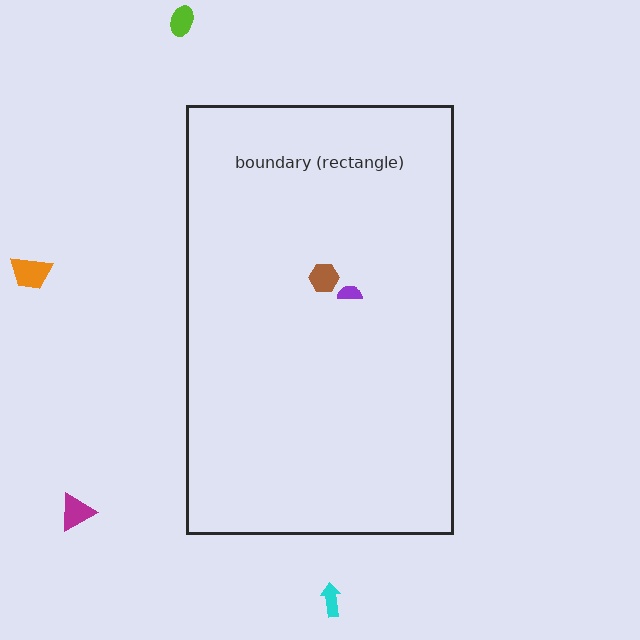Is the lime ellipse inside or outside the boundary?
Outside.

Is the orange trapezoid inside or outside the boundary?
Outside.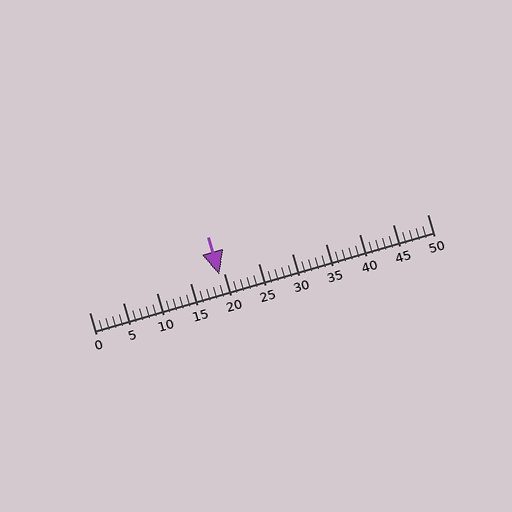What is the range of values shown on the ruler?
The ruler shows values from 0 to 50.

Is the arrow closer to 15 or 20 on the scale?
The arrow is closer to 20.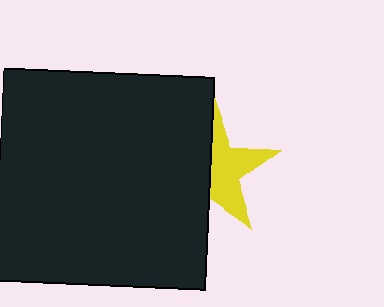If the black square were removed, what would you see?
You would see the complete yellow star.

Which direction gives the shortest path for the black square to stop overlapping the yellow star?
Moving left gives the shortest separation.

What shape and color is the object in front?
The object in front is a black square.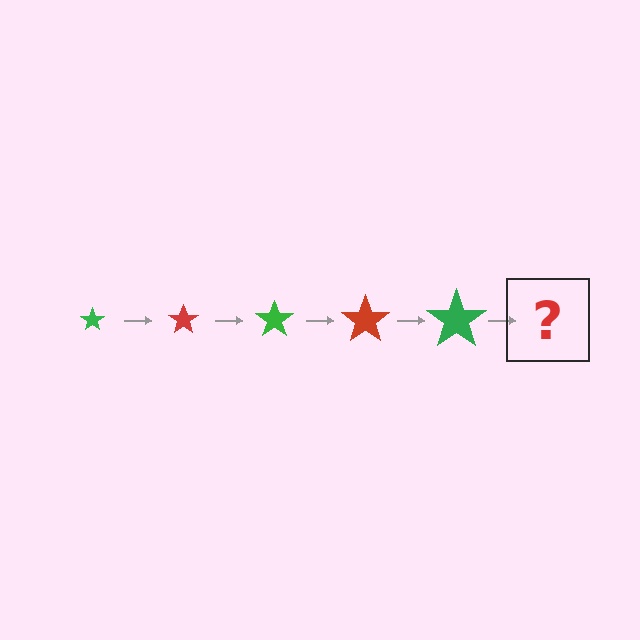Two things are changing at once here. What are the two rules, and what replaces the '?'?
The two rules are that the star grows larger each step and the color cycles through green and red. The '?' should be a red star, larger than the previous one.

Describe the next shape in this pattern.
It should be a red star, larger than the previous one.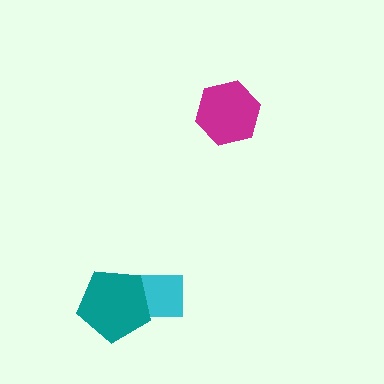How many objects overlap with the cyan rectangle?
1 object overlaps with the cyan rectangle.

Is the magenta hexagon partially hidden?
No, no other shape covers it.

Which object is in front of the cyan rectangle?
The teal pentagon is in front of the cyan rectangle.